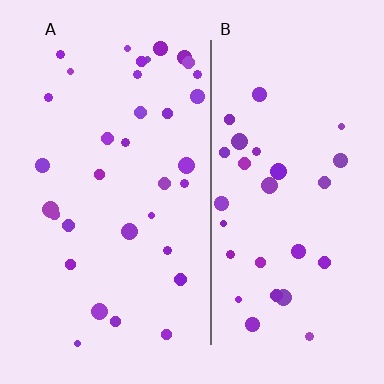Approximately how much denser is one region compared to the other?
Approximately 1.2× — region A over region B.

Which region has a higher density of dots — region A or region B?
A (the left).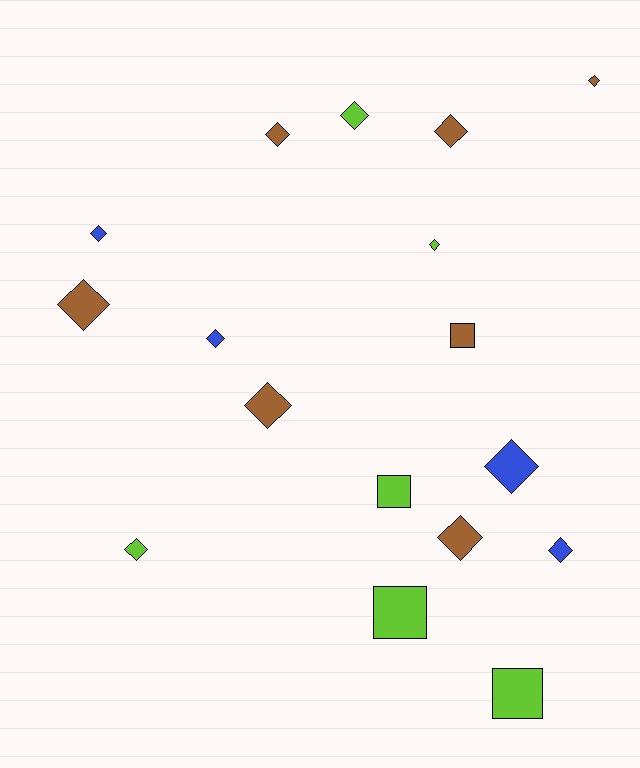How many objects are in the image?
There are 17 objects.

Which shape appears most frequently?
Diamond, with 13 objects.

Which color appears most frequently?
Brown, with 7 objects.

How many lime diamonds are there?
There are 3 lime diamonds.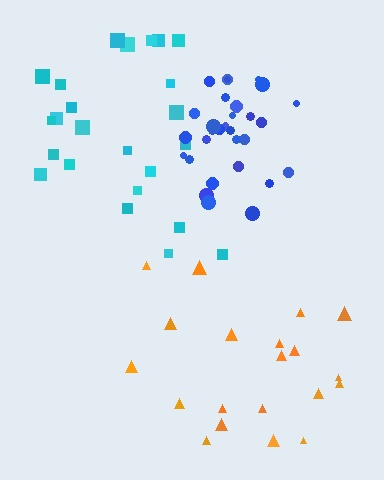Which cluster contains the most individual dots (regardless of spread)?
Blue (31).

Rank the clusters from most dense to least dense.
blue, cyan, orange.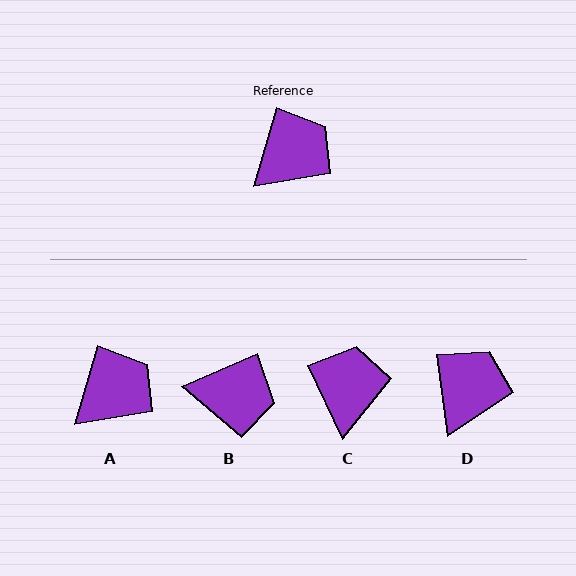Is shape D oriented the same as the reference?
No, it is off by about 24 degrees.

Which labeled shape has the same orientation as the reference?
A.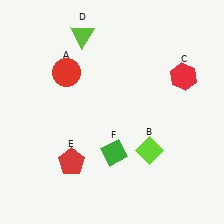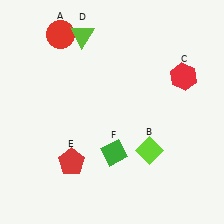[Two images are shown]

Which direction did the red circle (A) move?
The red circle (A) moved up.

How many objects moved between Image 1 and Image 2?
1 object moved between the two images.